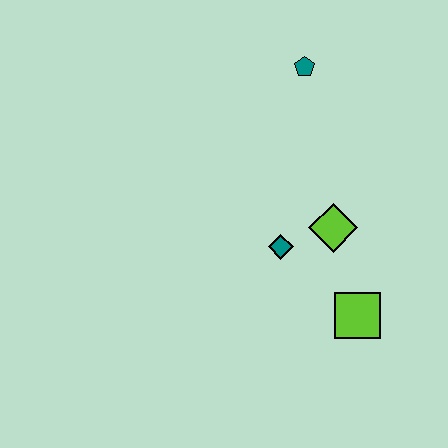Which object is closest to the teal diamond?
The lime diamond is closest to the teal diamond.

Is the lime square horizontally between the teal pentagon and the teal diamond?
No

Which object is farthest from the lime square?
The teal pentagon is farthest from the lime square.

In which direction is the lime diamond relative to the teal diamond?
The lime diamond is to the right of the teal diamond.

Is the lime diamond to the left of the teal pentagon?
No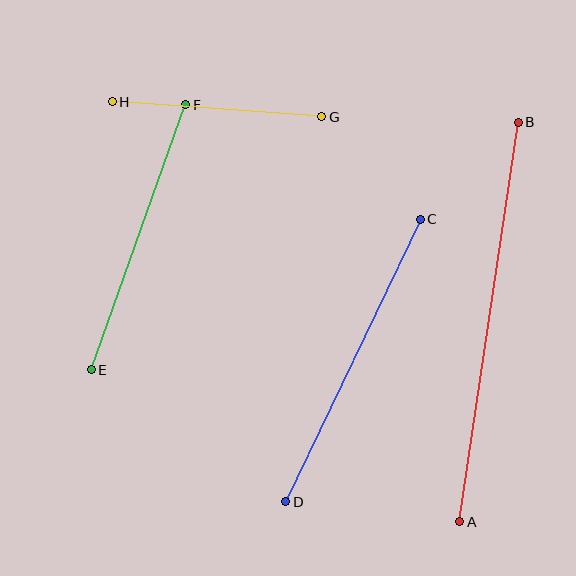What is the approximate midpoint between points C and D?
The midpoint is at approximately (353, 360) pixels.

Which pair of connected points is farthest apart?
Points A and B are farthest apart.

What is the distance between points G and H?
The distance is approximately 210 pixels.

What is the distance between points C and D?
The distance is approximately 313 pixels.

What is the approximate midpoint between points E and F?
The midpoint is at approximately (138, 237) pixels.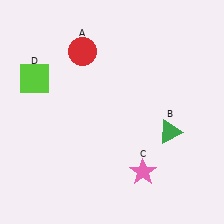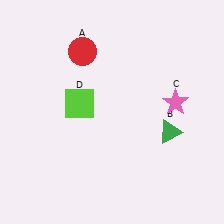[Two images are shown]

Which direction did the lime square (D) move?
The lime square (D) moved right.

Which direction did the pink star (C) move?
The pink star (C) moved up.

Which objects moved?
The objects that moved are: the pink star (C), the lime square (D).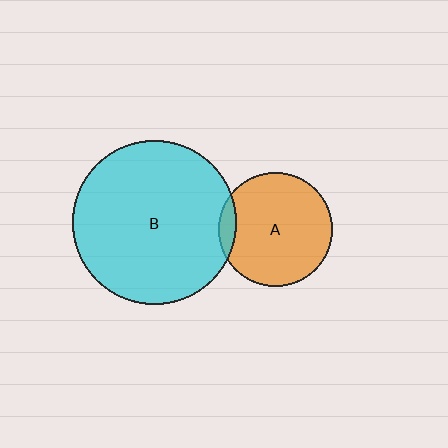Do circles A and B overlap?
Yes.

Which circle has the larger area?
Circle B (cyan).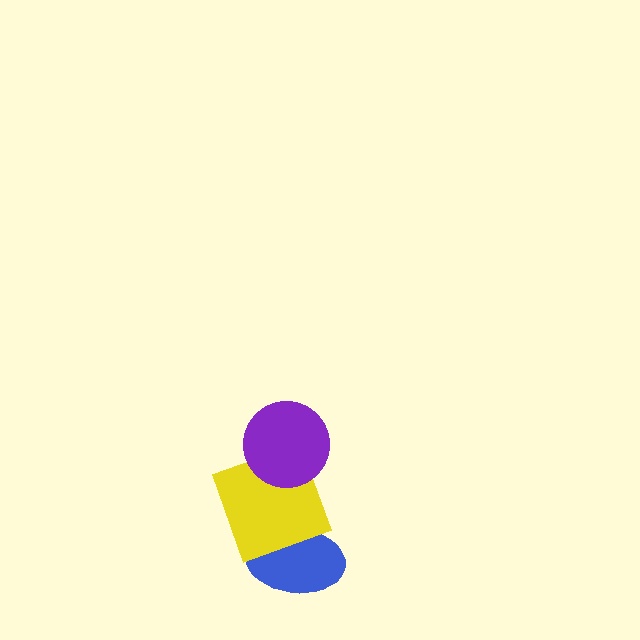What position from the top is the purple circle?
The purple circle is 1st from the top.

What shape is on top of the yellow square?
The purple circle is on top of the yellow square.